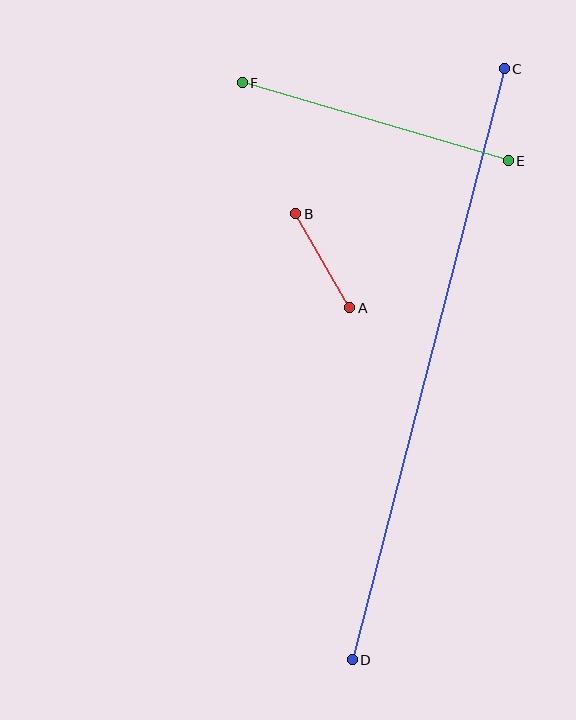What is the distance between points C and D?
The distance is approximately 610 pixels.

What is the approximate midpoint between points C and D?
The midpoint is at approximately (428, 364) pixels.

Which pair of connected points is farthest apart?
Points C and D are farthest apart.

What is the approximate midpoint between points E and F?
The midpoint is at approximately (375, 122) pixels.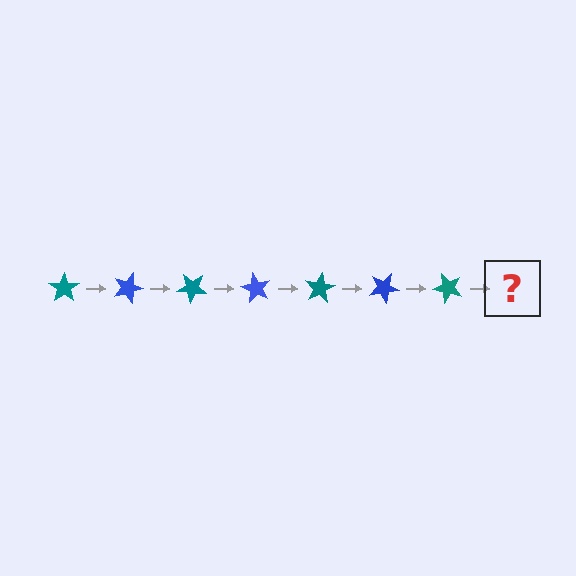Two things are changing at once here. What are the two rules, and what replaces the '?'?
The two rules are that it rotates 20 degrees each step and the color cycles through teal and blue. The '?' should be a blue star, rotated 140 degrees from the start.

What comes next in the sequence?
The next element should be a blue star, rotated 140 degrees from the start.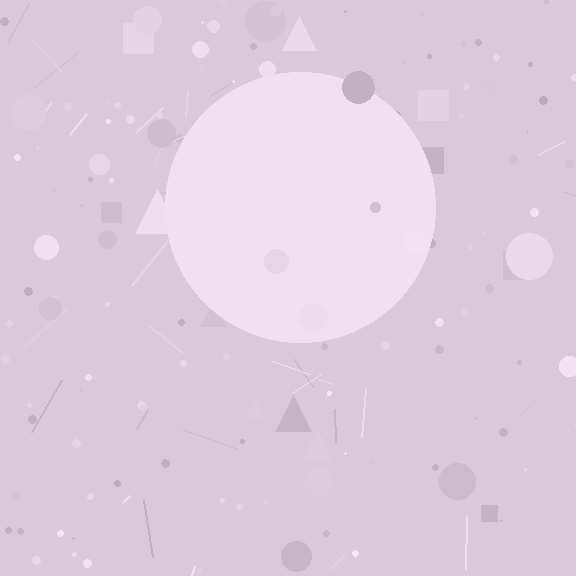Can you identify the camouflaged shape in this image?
The camouflaged shape is a circle.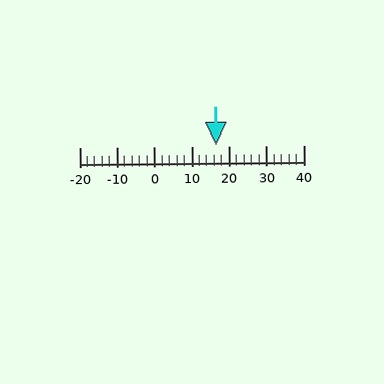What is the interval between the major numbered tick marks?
The major tick marks are spaced 10 units apart.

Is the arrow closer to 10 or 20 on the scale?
The arrow is closer to 20.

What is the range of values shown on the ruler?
The ruler shows values from -20 to 40.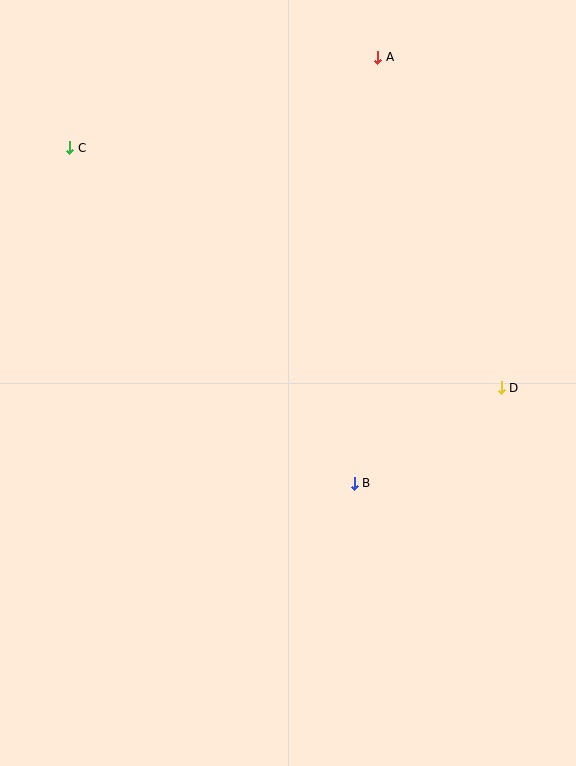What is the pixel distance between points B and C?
The distance between B and C is 440 pixels.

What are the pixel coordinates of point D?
Point D is at (501, 388).